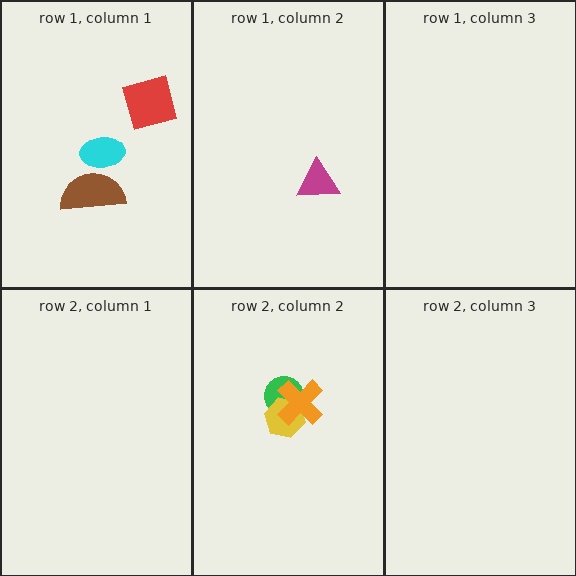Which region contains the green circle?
The row 2, column 2 region.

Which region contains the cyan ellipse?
The row 1, column 1 region.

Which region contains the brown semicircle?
The row 1, column 1 region.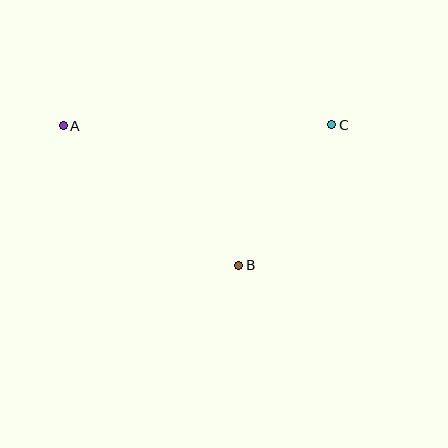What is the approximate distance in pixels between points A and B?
The distance between A and B is approximately 224 pixels.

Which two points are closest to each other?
Points B and C are closest to each other.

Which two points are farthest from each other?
Points A and C are farthest from each other.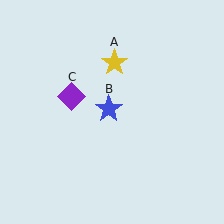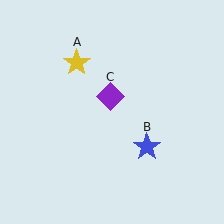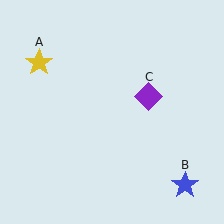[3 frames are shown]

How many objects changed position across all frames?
3 objects changed position: yellow star (object A), blue star (object B), purple diamond (object C).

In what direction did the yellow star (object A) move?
The yellow star (object A) moved left.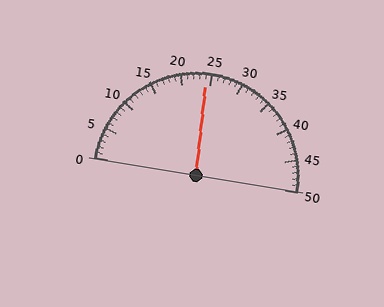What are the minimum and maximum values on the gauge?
The gauge ranges from 0 to 50.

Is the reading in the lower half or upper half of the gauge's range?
The reading is in the lower half of the range (0 to 50).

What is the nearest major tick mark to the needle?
The nearest major tick mark is 25.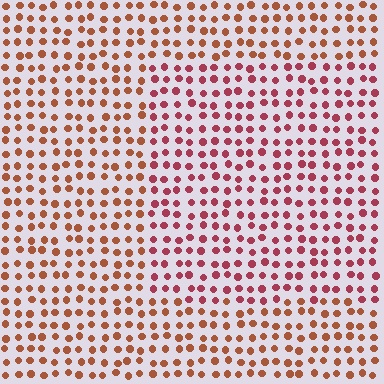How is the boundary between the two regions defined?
The boundary is defined purely by a slight shift in hue (about 31 degrees). Spacing, size, and orientation are identical on both sides.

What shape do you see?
I see a rectangle.